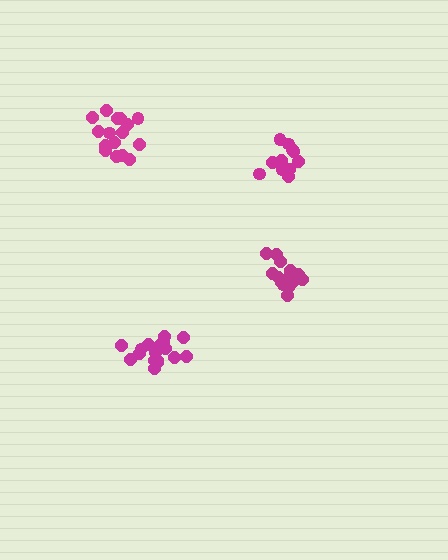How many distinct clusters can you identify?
There are 4 distinct clusters.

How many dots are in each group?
Group 1: 13 dots, Group 2: 15 dots, Group 3: 16 dots, Group 4: 17 dots (61 total).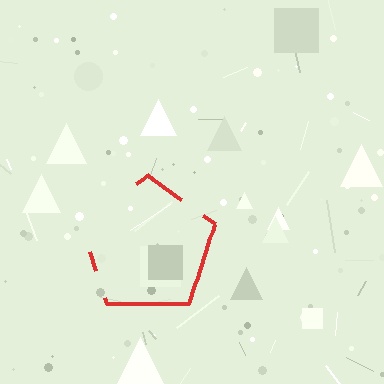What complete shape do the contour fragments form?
The contour fragments form a pentagon.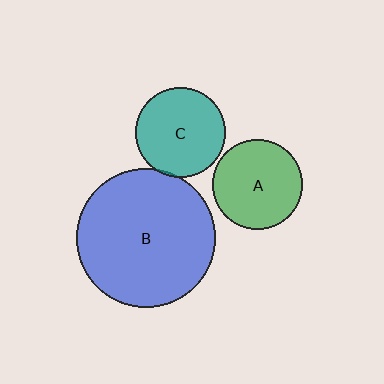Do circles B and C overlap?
Yes.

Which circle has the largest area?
Circle B (blue).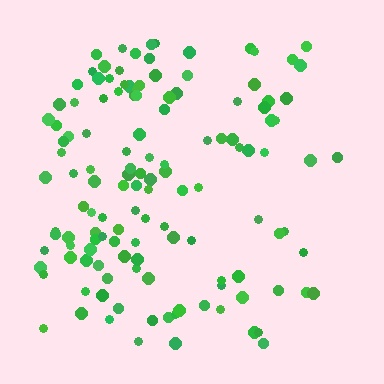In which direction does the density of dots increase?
From right to left, with the left side densest.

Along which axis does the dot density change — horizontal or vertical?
Horizontal.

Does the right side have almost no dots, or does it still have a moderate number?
Still a moderate number, just noticeably fewer than the left.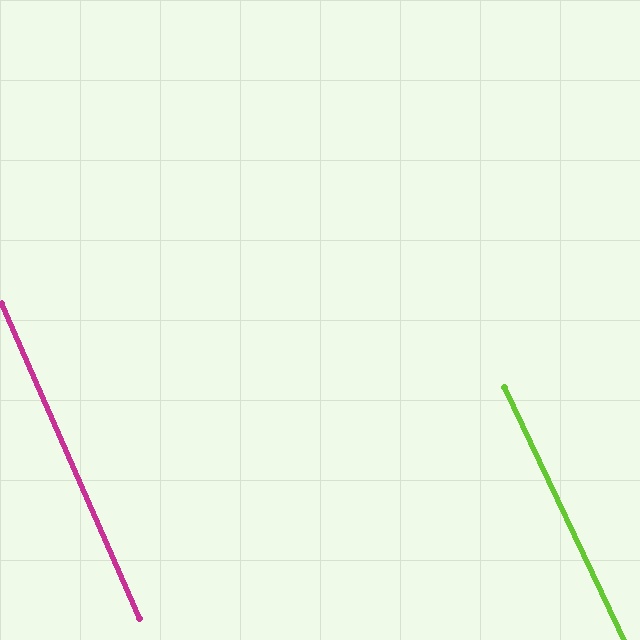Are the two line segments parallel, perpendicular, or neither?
Parallel — their directions differ by only 1.4°.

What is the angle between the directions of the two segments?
Approximately 1 degree.